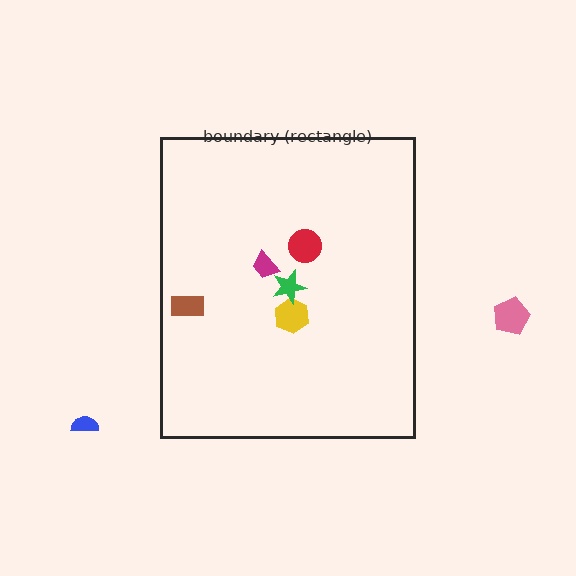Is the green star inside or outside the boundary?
Inside.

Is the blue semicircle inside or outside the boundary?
Outside.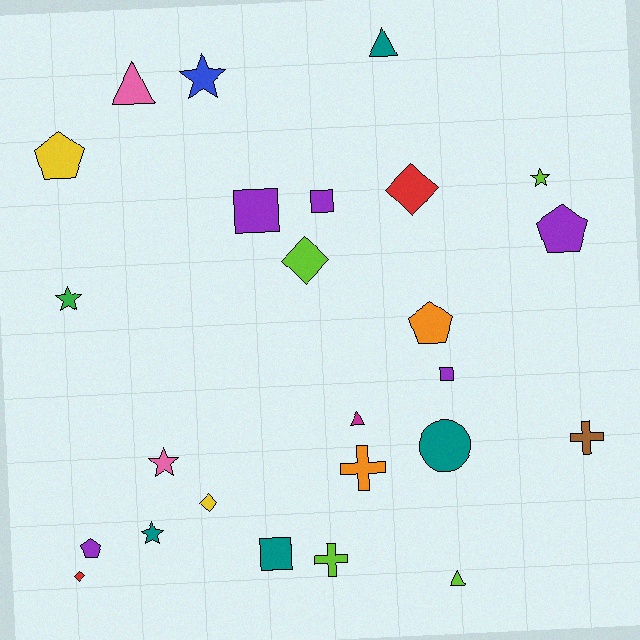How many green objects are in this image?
There is 1 green object.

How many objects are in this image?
There are 25 objects.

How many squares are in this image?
There are 4 squares.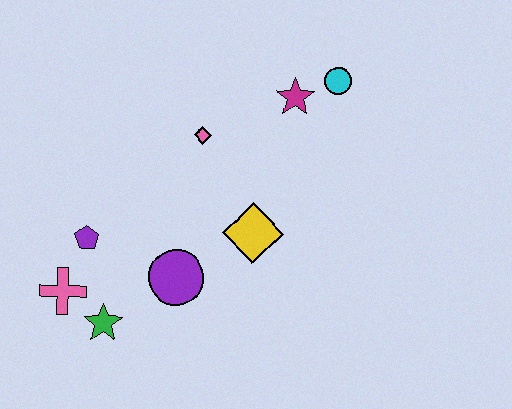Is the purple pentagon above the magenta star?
No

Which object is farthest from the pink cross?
The cyan circle is farthest from the pink cross.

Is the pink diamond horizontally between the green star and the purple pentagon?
No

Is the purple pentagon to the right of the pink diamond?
No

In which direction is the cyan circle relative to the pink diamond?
The cyan circle is to the right of the pink diamond.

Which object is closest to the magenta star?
The cyan circle is closest to the magenta star.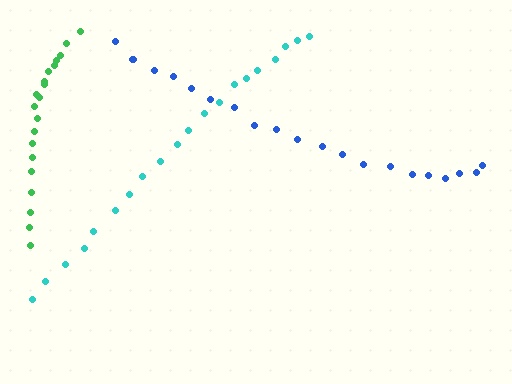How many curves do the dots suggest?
There are 3 distinct paths.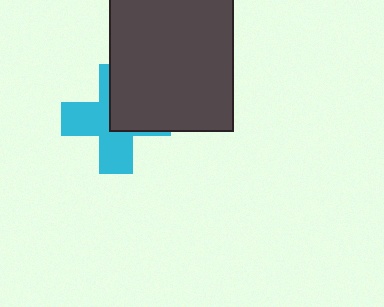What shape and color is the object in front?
The object in front is a dark gray rectangle.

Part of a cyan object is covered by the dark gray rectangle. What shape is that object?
It is a cross.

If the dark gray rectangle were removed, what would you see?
You would see the complete cyan cross.